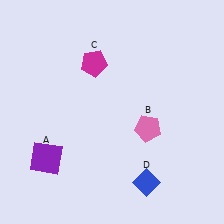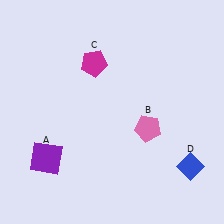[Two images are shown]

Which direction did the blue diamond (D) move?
The blue diamond (D) moved right.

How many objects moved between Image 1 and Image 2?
1 object moved between the two images.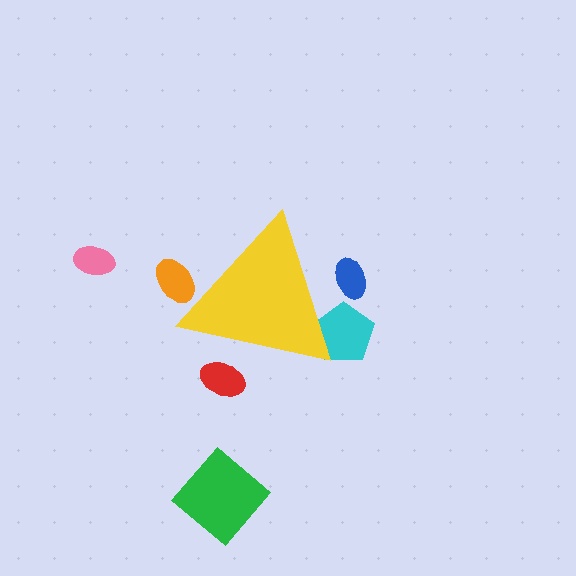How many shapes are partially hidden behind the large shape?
4 shapes are partially hidden.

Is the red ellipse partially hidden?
Yes, the red ellipse is partially hidden behind the yellow triangle.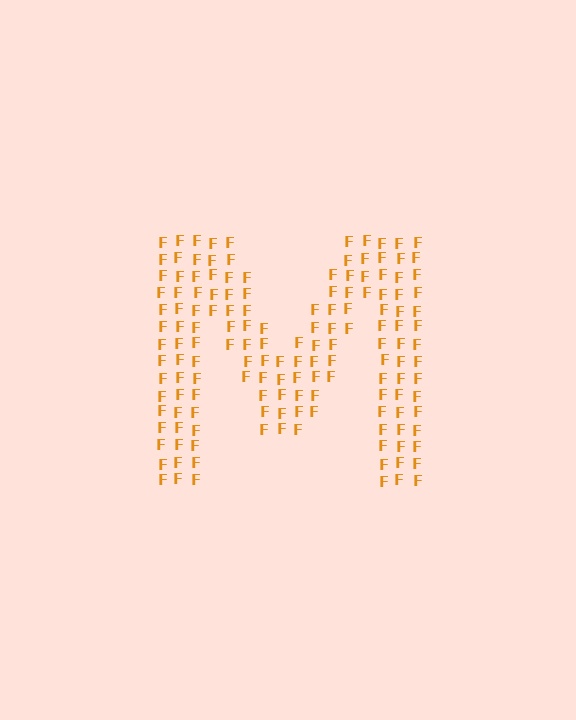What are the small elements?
The small elements are letter F's.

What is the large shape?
The large shape is the letter M.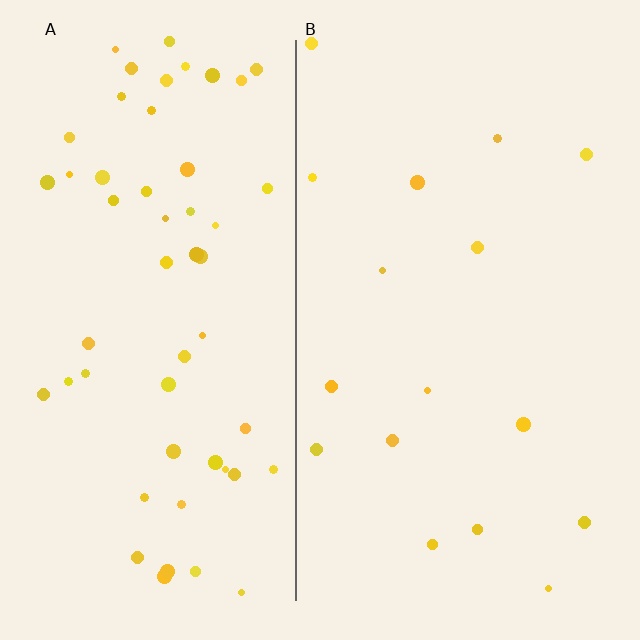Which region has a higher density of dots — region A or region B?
A (the left).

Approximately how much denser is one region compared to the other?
Approximately 3.3× — region A over region B.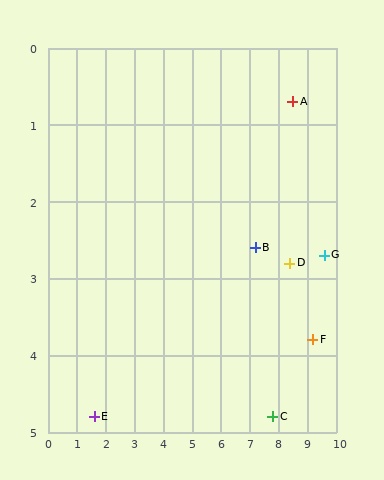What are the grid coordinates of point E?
Point E is at approximately (1.6, 4.8).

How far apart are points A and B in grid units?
Points A and B are about 2.3 grid units apart.